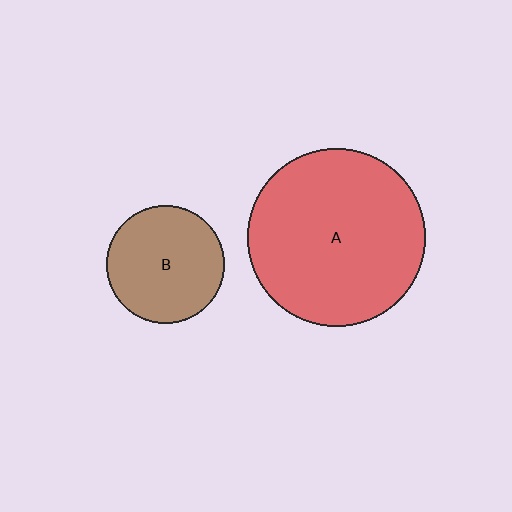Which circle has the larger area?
Circle A (red).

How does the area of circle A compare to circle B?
Approximately 2.3 times.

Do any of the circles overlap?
No, none of the circles overlap.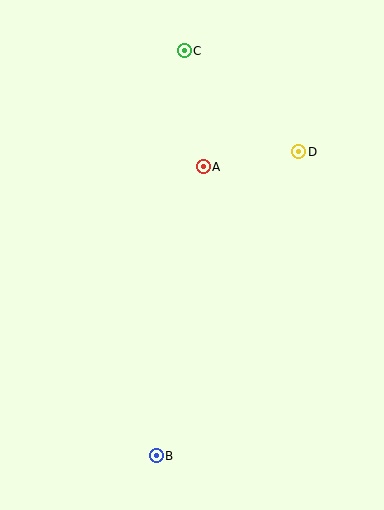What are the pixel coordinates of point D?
Point D is at (299, 152).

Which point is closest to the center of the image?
Point A at (203, 167) is closest to the center.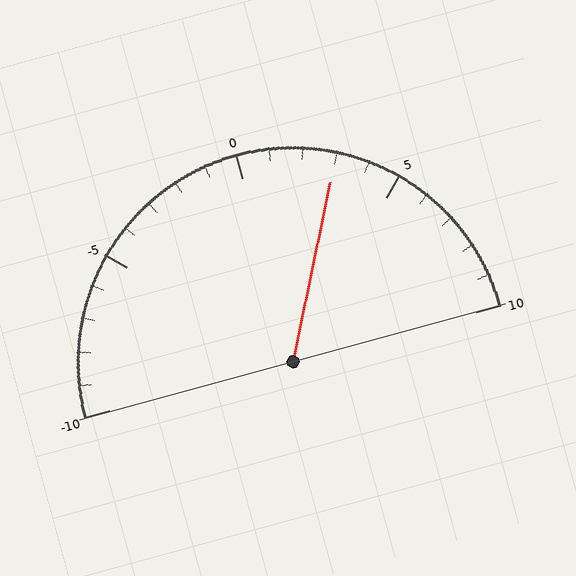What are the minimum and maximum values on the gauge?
The gauge ranges from -10 to 10.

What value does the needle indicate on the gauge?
The needle indicates approximately 3.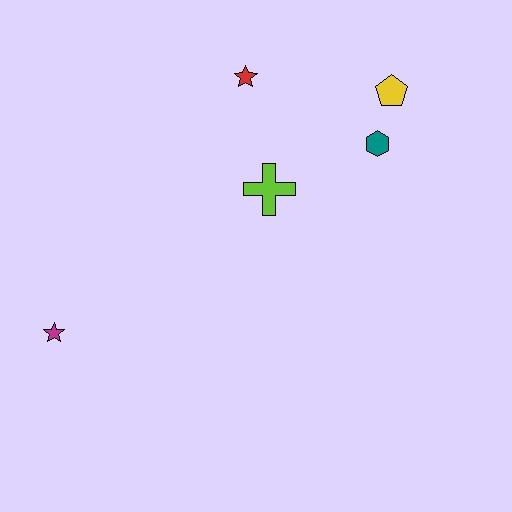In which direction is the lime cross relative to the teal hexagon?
The lime cross is to the left of the teal hexagon.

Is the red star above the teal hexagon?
Yes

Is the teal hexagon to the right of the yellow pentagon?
No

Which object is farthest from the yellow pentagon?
The magenta star is farthest from the yellow pentagon.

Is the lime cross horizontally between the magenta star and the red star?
No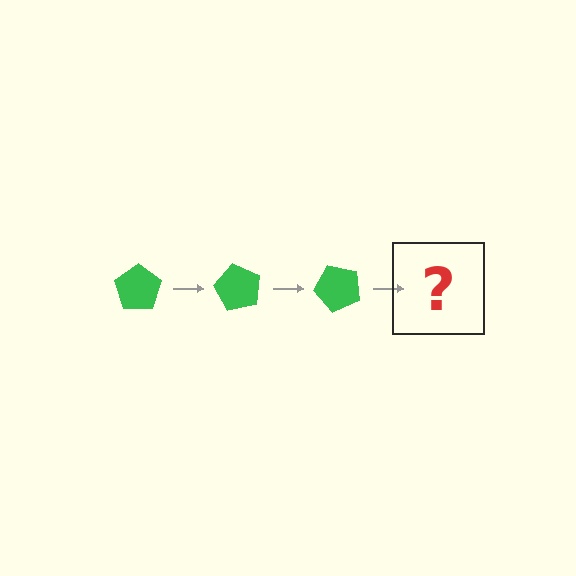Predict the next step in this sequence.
The next step is a green pentagon rotated 180 degrees.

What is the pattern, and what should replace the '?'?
The pattern is that the pentagon rotates 60 degrees each step. The '?' should be a green pentagon rotated 180 degrees.